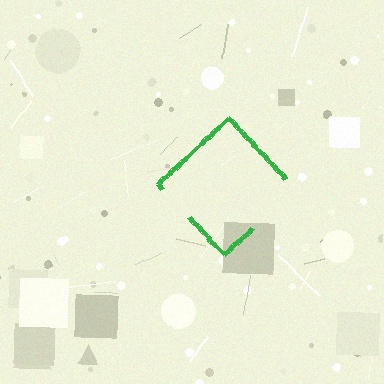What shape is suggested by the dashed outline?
The dashed outline suggests a diamond.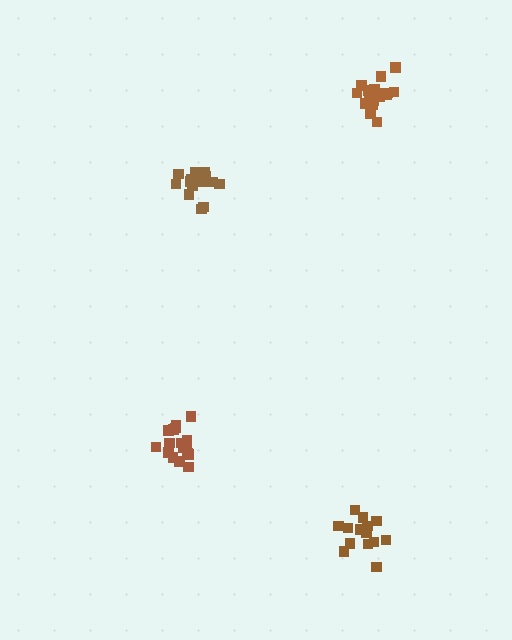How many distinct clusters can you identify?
There are 4 distinct clusters.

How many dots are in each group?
Group 1: 18 dots, Group 2: 19 dots, Group 3: 15 dots, Group 4: 14 dots (66 total).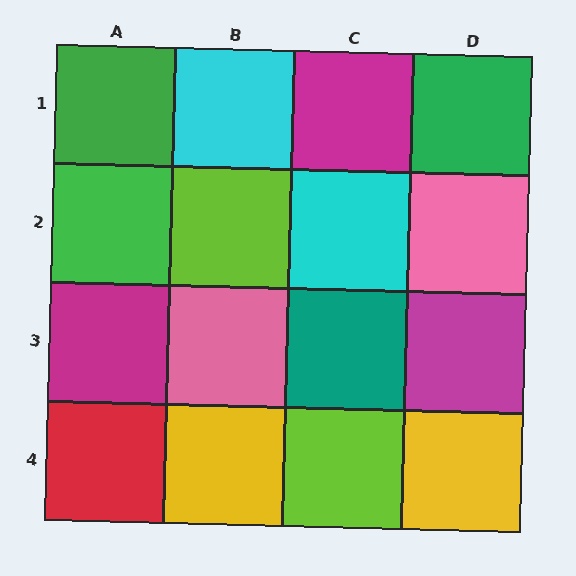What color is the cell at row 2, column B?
Lime.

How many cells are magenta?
3 cells are magenta.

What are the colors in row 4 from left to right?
Red, yellow, lime, yellow.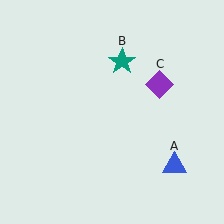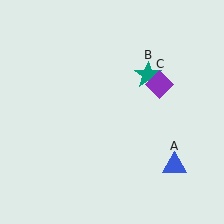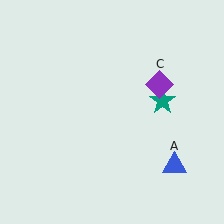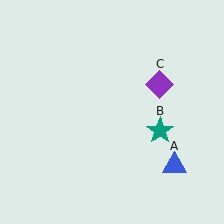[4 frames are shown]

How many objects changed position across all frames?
1 object changed position: teal star (object B).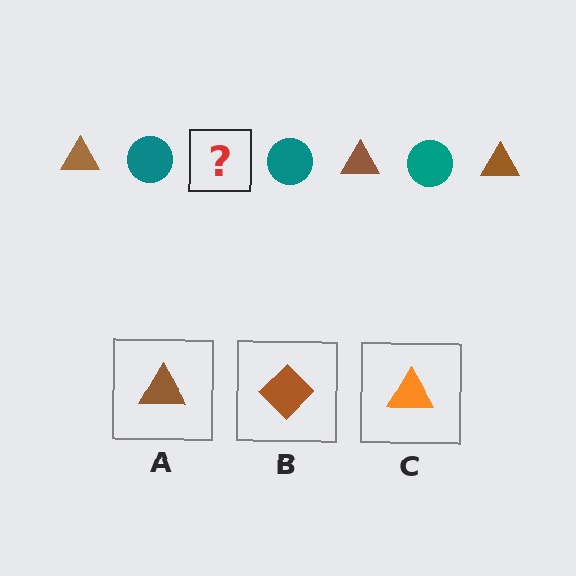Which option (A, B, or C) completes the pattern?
A.